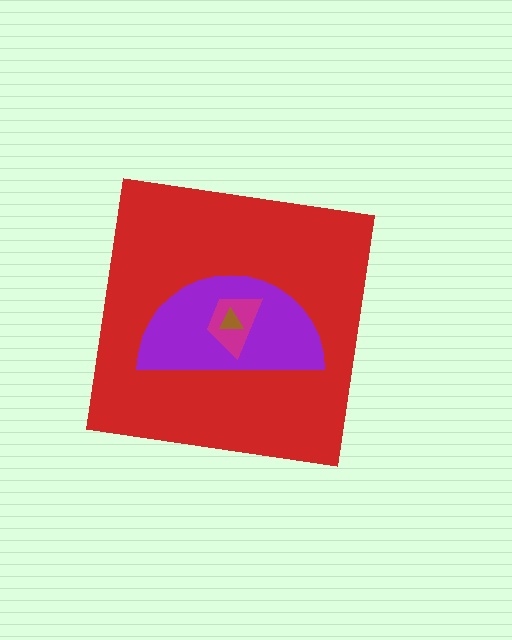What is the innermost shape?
The brown triangle.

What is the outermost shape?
The red square.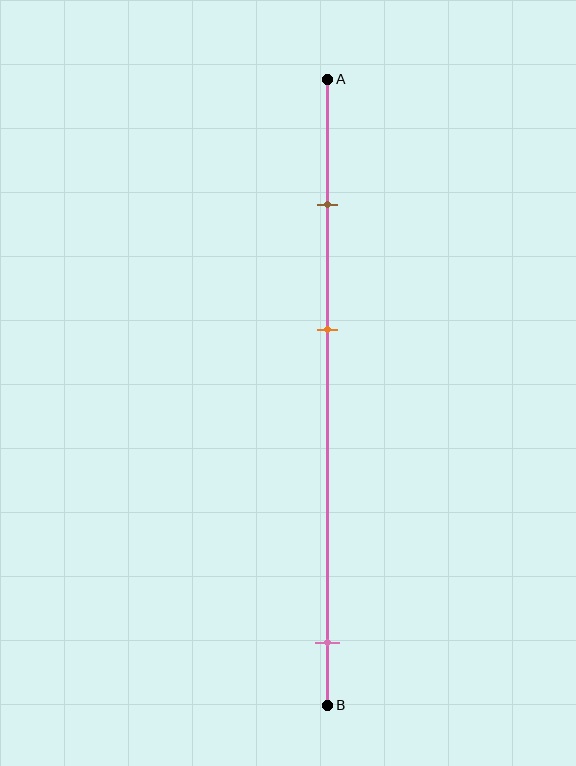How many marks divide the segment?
There are 3 marks dividing the segment.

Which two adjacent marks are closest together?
The brown and orange marks are the closest adjacent pair.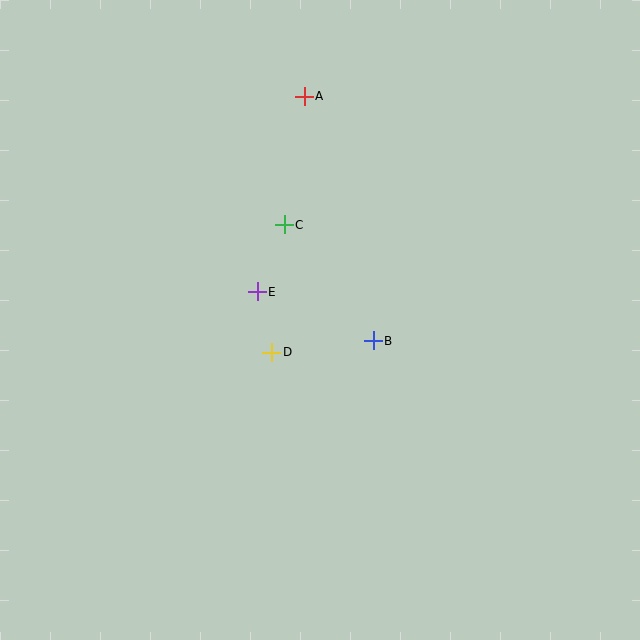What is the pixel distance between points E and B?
The distance between E and B is 126 pixels.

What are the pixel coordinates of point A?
Point A is at (304, 96).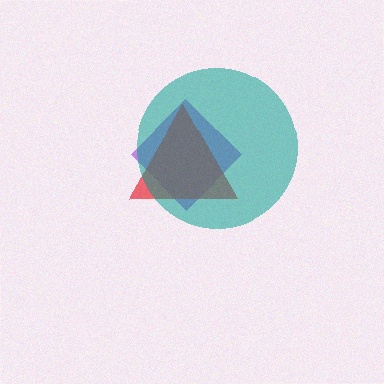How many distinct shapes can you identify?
There are 3 distinct shapes: a purple diamond, a red triangle, a teal circle.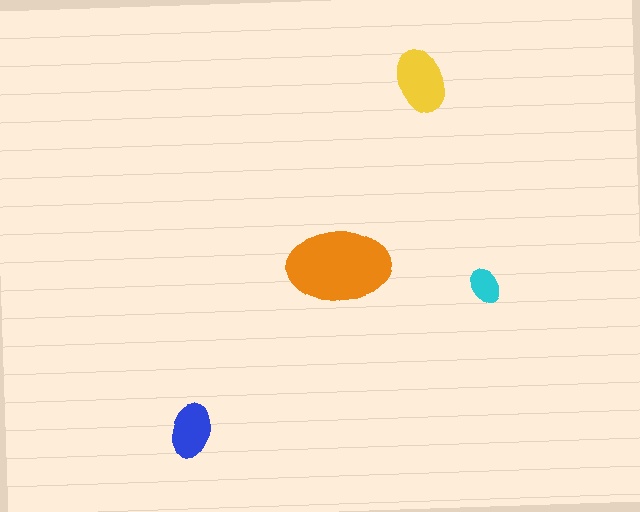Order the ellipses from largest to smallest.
the orange one, the yellow one, the blue one, the cyan one.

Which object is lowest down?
The blue ellipse is bottommost.